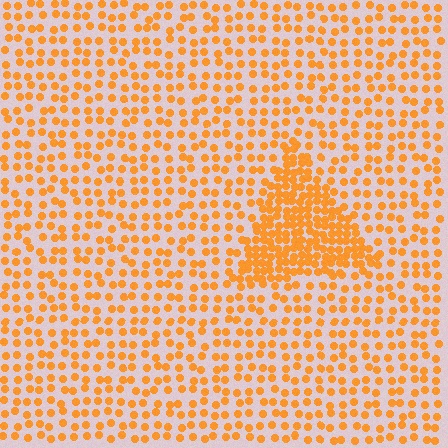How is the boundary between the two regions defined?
The boundary is defined by a change in element density (approximately 2.3x ratio). All elements are the same color, size, and shape.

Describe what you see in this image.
The image contains small orange elements arranged at two different densities. A triangle-shaped region is visible where the elements are more densely packed than the surrounding area.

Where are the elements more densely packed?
The elements are more densely packed inside the triangle boundary.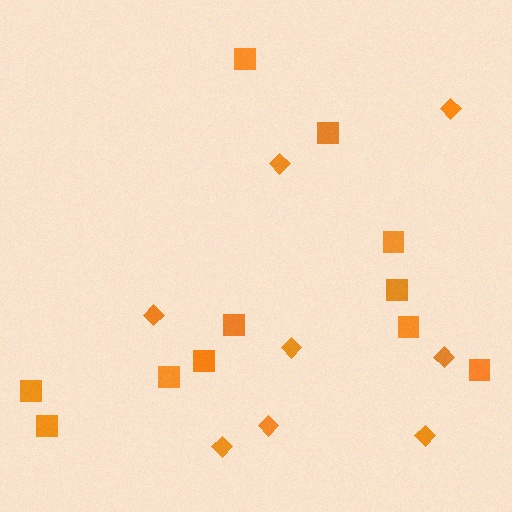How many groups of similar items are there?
There are 2 groups: one group of squares (11) and one group of diamonds (8).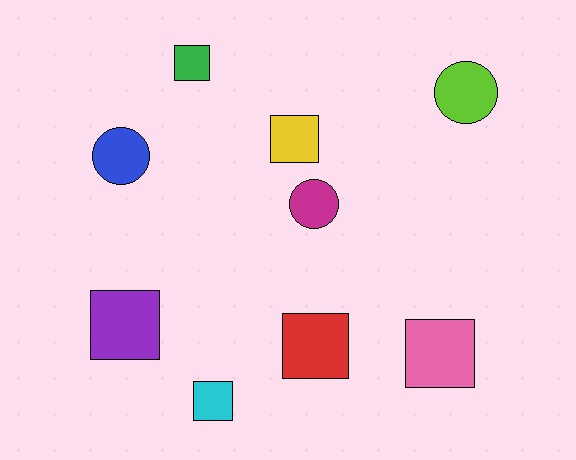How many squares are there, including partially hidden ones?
There are 6 squares.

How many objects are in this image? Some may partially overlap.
There are 9 objects.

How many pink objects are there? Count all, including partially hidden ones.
There is 1 pink object.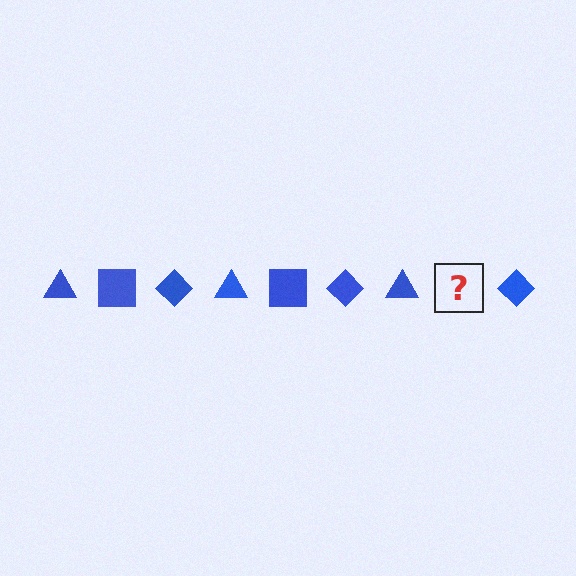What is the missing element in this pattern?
The missing element is a blue square.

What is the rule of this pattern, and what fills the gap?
The rule is that the pattern cycles through triangle, square, diamond shapes in blue. The gap should be filled with a blue square.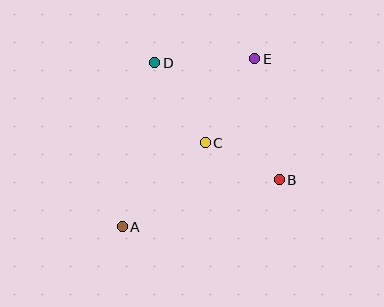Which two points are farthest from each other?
Points A and E are farthest from each other.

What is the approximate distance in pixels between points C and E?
The distance between C and E is approximately 98 pixels.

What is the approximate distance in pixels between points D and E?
The distance between D and E is approximately 100 pixels.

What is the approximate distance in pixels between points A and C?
The distance between A and C is approximately 118 pixels.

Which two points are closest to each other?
Points B and C are closest to each other.